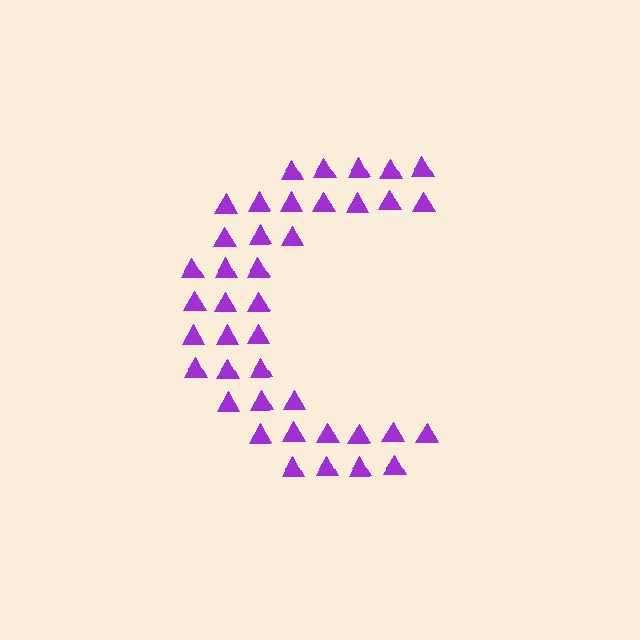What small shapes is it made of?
It is made of small triangles.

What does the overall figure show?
The overall figure shows the letter C.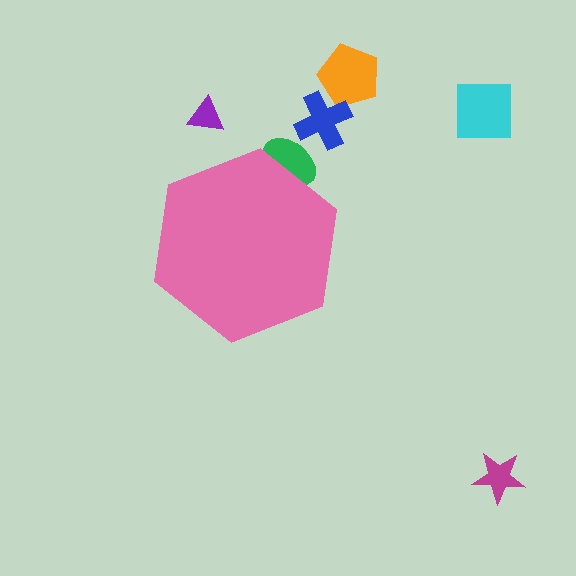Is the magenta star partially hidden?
No, the magenta star is fully visible.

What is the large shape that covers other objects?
A pink hexagon.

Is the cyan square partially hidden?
No, the cyan square is fully visible.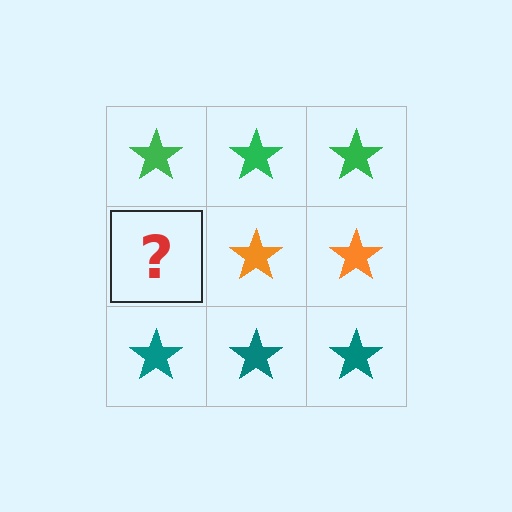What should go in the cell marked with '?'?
The missing cell should contain an orange star.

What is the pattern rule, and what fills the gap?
The rule is that each row has a consistent color. The gap should be filled with an orange star.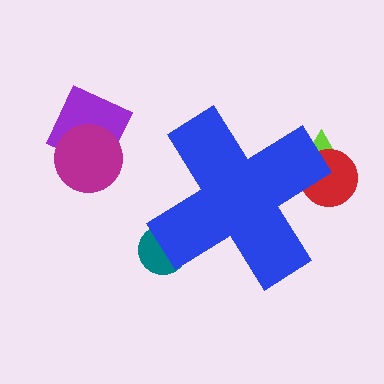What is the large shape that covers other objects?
A blue cross.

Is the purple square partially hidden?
No, the purple square is fully visible.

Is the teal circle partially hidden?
Yes, the teal circle is partially hidden behind the blue cross.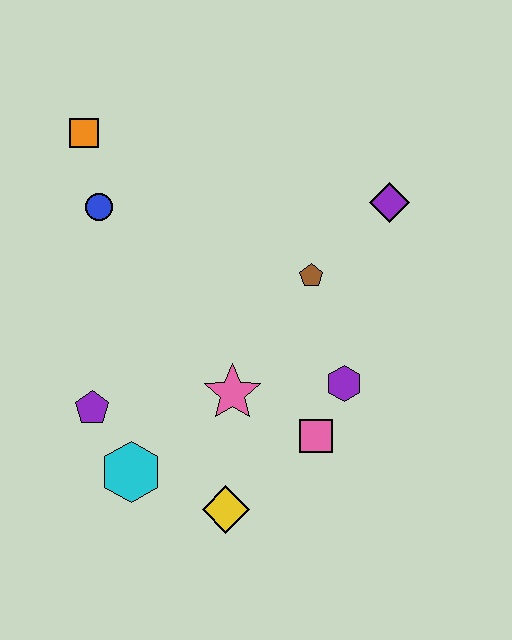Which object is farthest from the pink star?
The orange square is farthest from the pink star.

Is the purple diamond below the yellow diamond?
No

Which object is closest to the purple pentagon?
The cyan hexagon is closest to the purple pentagon.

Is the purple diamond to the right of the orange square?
Yes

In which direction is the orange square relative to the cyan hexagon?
The orange square is above the cyan hexagon.